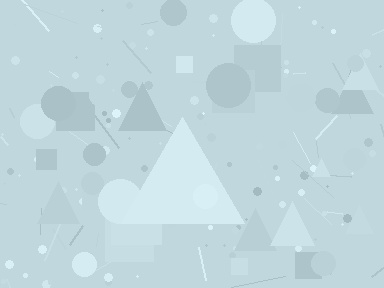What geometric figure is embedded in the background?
A triangle is embedded in the background.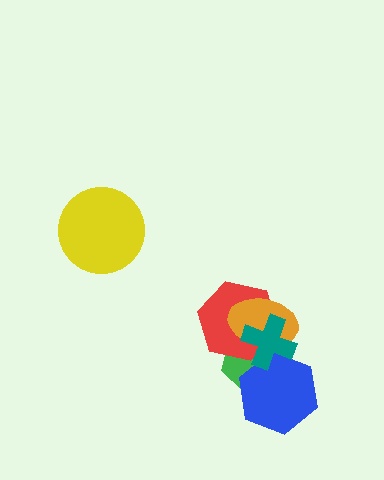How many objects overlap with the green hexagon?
4 objects overlap with the green hexagon.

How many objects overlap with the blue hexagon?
2 objects overlap with the blue hexagon.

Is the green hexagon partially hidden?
Yes, it is partially covered by another shape.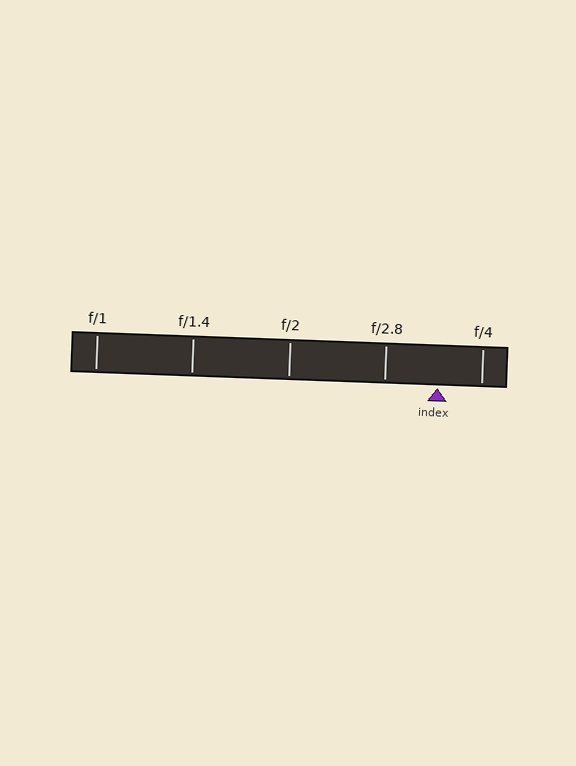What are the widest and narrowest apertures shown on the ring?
The widest aperture shown is f/1 and the narrowest is f/4.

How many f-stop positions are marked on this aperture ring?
There are 5 f-stop positions marked.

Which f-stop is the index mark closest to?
The index mark is closest to f/4.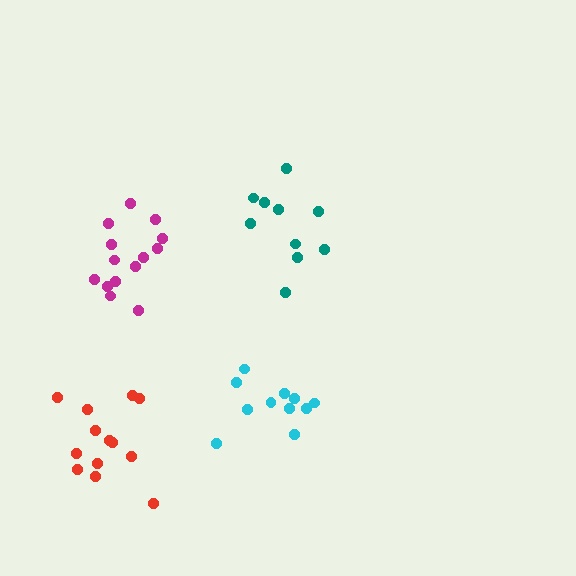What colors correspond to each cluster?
The clusters are colored: teal, red, cyan, magenta.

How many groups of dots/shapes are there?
There are 4 groups.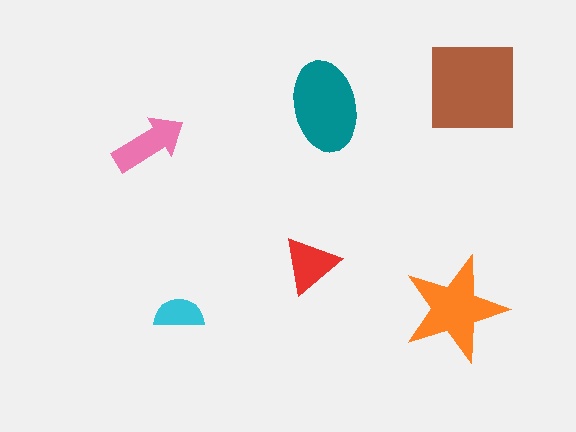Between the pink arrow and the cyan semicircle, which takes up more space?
The pink arrow.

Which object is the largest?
The brown square.